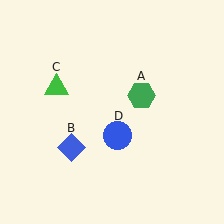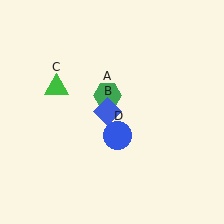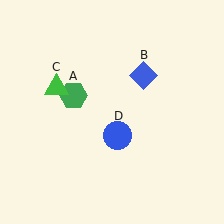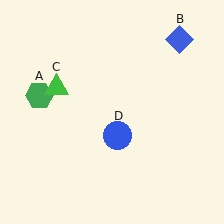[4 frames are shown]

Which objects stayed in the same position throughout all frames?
Green triangle (object C) and blue circle (object D) remained stationary.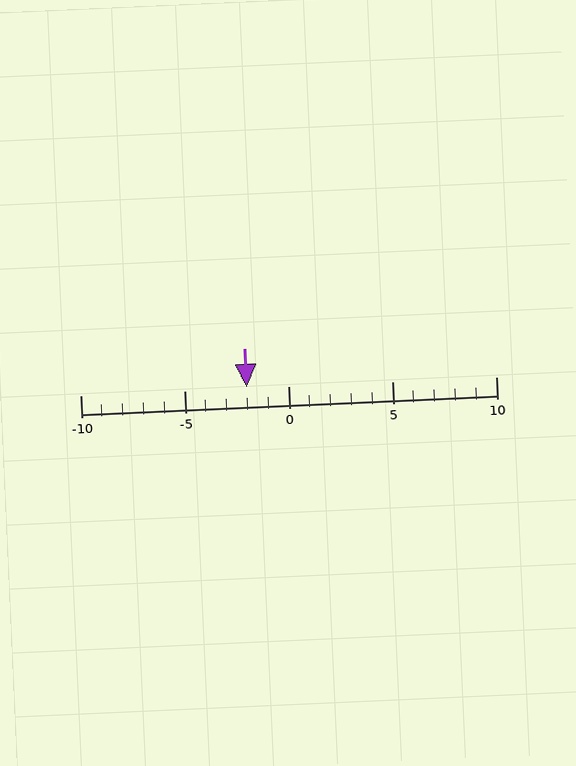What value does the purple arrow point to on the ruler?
The purple arrow points to approximately -2.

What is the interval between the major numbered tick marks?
The major tick marks are spaced 5 units apart.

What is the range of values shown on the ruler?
The ruler shows values from -10 to 10.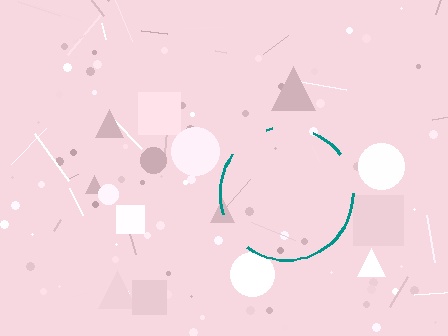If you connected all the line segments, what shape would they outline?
They would outline a circle.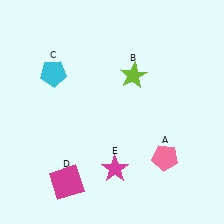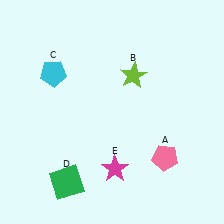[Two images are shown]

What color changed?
The square (D) changed from magenta in Image 1 to green in Image 2.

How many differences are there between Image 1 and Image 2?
There is 1 difference between the two images.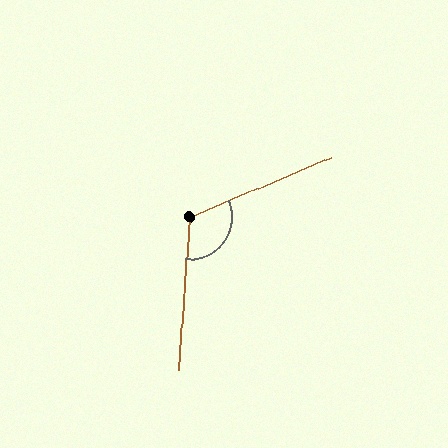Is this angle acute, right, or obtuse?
It is obtuse.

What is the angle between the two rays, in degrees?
Approximately 117 degrees.